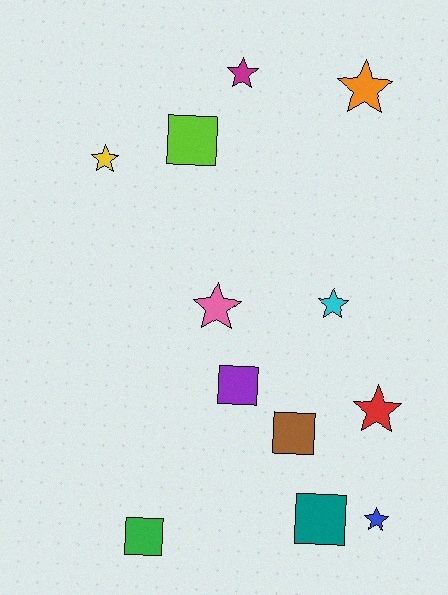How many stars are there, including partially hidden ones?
There are 7 stars.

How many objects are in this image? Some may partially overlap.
There are 12 objects.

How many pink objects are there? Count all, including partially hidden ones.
There is 1 pink object.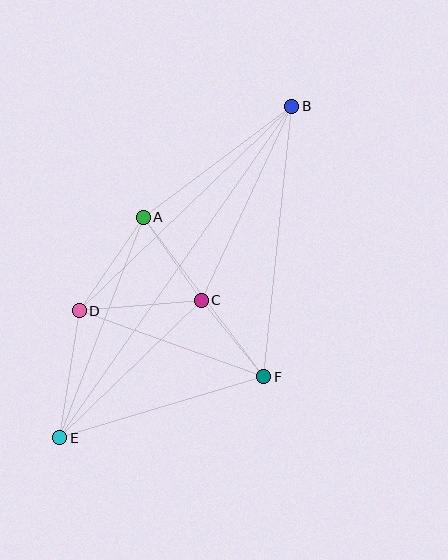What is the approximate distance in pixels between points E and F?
The distance between E and F is approximately 213 pixels.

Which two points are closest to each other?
Points C and F are closest to each other.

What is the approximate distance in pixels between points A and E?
The distance between A and E is approximately 236 pixels.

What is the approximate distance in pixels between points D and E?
The distance between D and E is approximately 128 pixels.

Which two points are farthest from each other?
Points B and E are farthest from each other.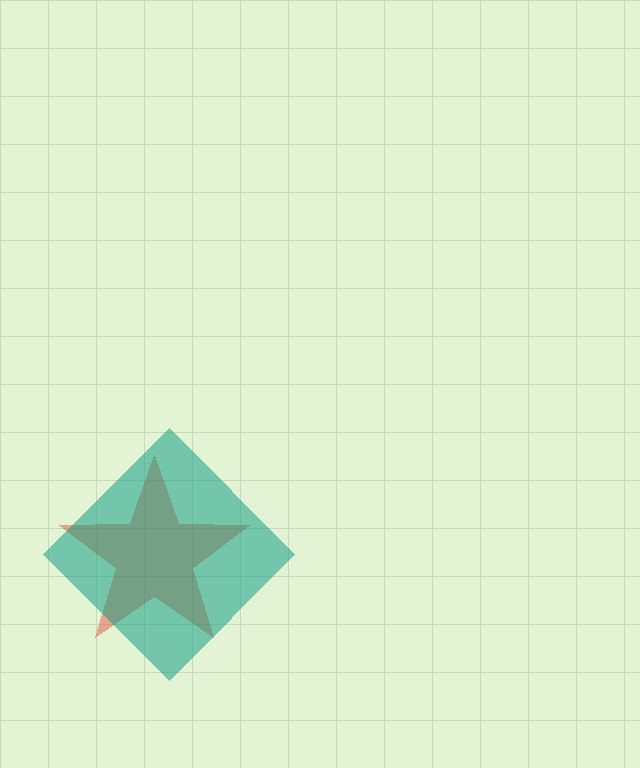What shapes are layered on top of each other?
The layered shapes are: a red star, a teal diamond.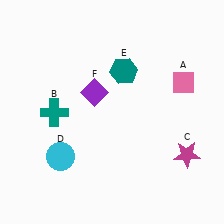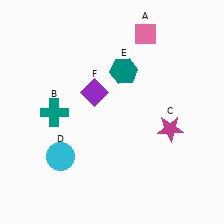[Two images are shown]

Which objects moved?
The objects that moved are: the pink diamond (A), the magenta star (C).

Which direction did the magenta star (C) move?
The magenta star (C) moved up.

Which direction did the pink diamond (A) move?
The pink diamond (A) moved up.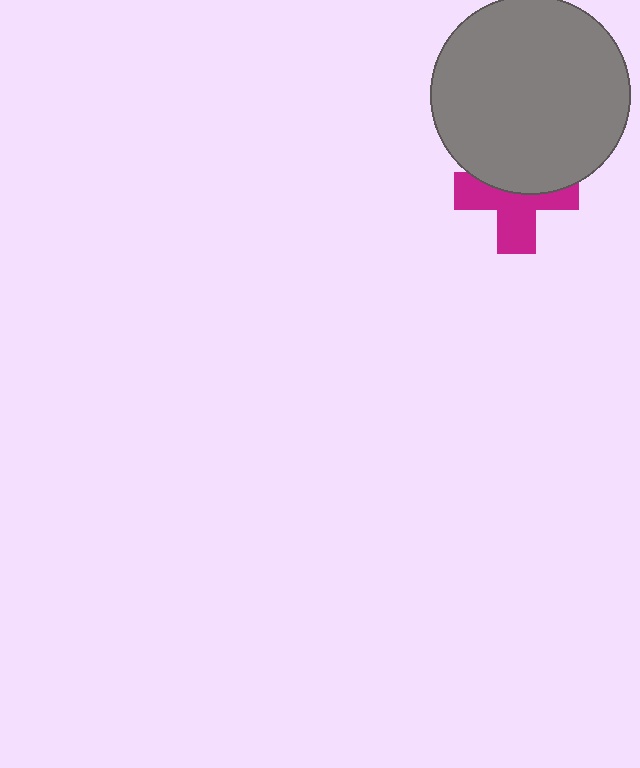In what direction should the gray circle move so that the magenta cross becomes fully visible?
The gray circle should move up. That is the shortest direction to clear the overlap and leave the magenta cross fully visible.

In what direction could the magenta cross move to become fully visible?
The magenta cross could move down. That would shift it out from behind the gray circle entirely.